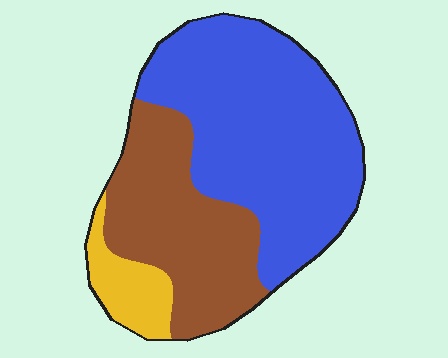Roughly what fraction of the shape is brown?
Brown takes up about one third (1/3) of the shape.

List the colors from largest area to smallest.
From largest to smallest: blue, brown, yellow.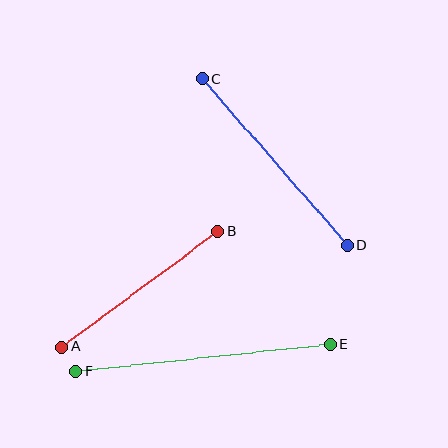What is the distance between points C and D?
The distance is approximately 221 pixels.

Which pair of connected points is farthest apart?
Points E and F are farthest apart.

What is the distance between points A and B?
The distance is approximately 194 pixels.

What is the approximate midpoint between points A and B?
The midpoint is at approximately (140, 289) pixels.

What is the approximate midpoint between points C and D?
The midpoint is at approximately (275, 162) pixels.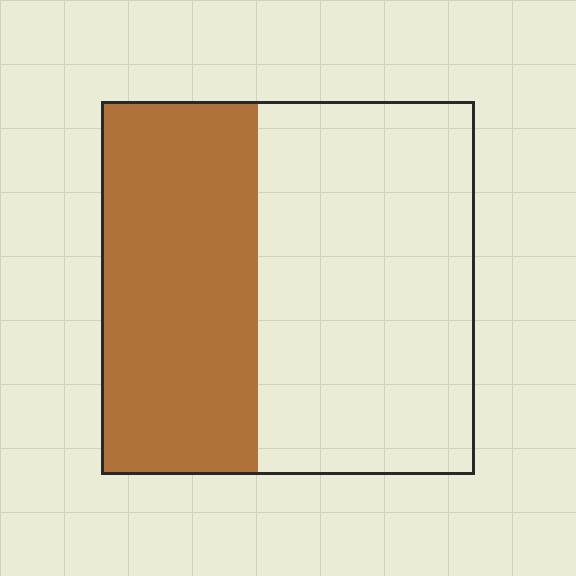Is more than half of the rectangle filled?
No.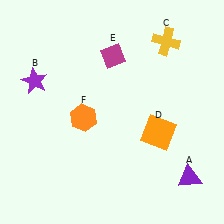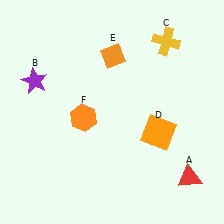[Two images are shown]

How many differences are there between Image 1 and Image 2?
There are 2 differences between the two images.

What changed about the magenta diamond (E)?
In Image 1, E is magenta. In Image 2, it changed to orange.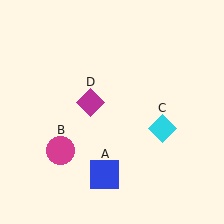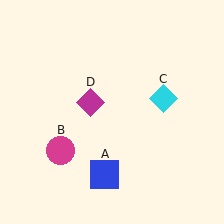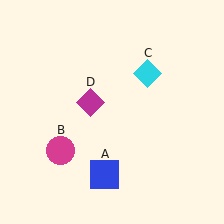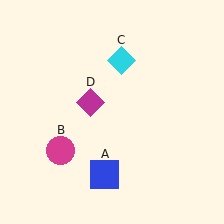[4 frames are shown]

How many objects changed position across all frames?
1 object changed position: cyan diamond (object C).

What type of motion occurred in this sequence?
The cyan diamond (object C) rotated counterclockwise around the center of the scene.